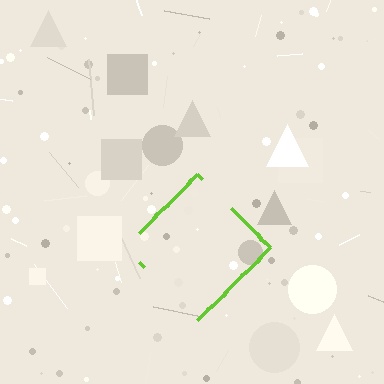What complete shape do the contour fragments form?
The contour fragments form a diamond.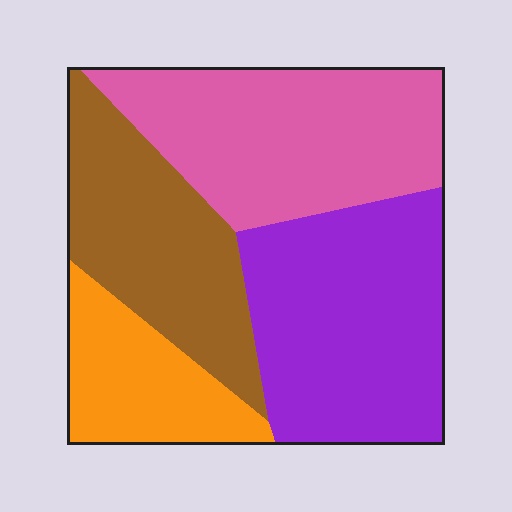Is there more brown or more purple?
Purple.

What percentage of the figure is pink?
Pink covers around 30% of the figure.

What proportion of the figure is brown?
Brown takes up about one quarter (1/4) of the figure.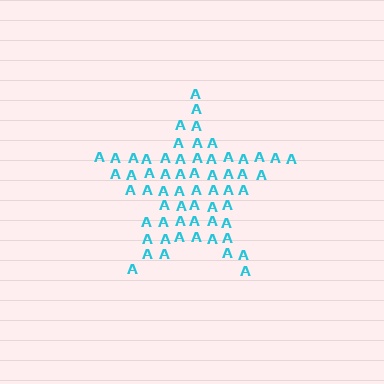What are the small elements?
The small elements are letter A's.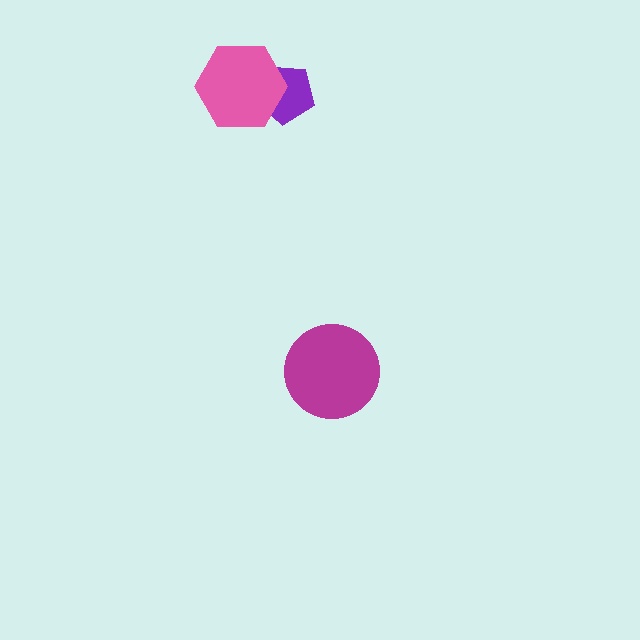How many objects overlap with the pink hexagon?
1 object overlaps with the pink hexagon.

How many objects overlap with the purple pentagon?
1 object overlaps with the purple pentagon.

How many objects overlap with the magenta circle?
0 objects overlap with the magenta circle.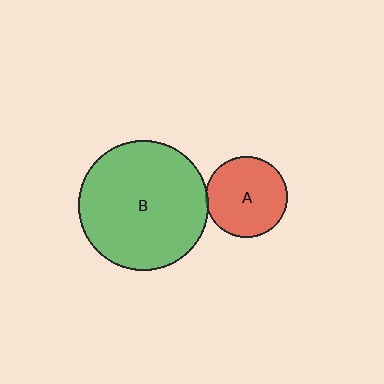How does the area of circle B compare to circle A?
Approximately 2.5 times.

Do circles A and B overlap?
Yes.